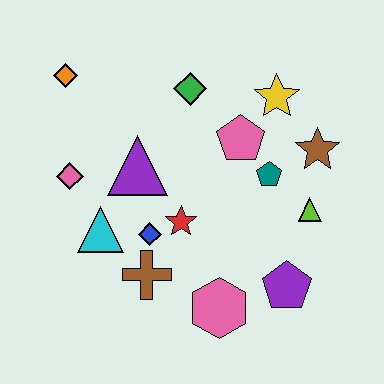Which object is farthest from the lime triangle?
The orange diamond is farthest from the lime triangle.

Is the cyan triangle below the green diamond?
Yes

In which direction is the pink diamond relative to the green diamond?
The pink diamond is to the left of the green diamond.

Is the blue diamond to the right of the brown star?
No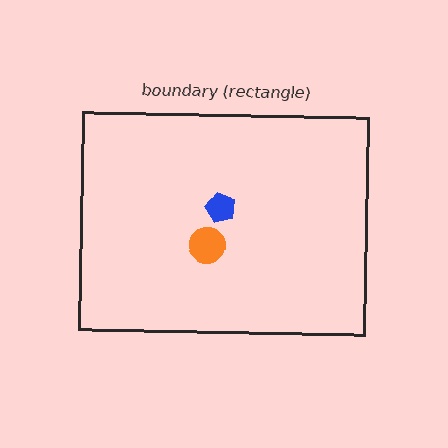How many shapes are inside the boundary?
2 inside, 0 outside.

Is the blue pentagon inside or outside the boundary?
Inside.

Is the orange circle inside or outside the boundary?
Inside.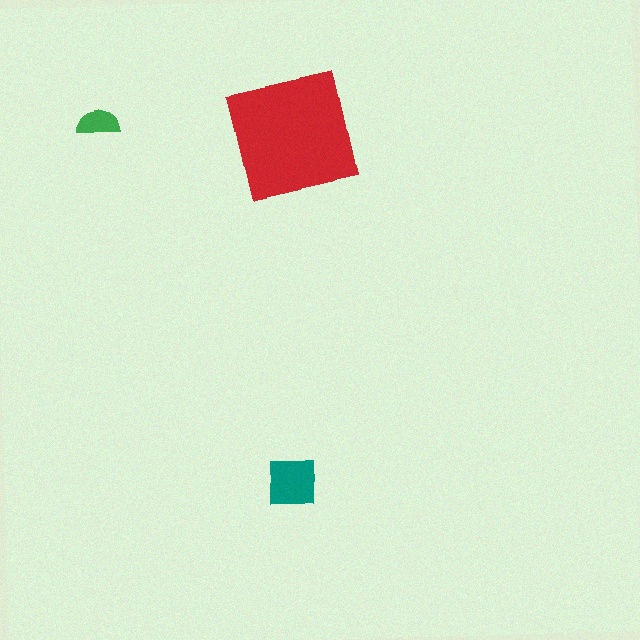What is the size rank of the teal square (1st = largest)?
2nd.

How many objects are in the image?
There are 3 objects in the image.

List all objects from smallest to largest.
The green semicircle, the teal square, the red square.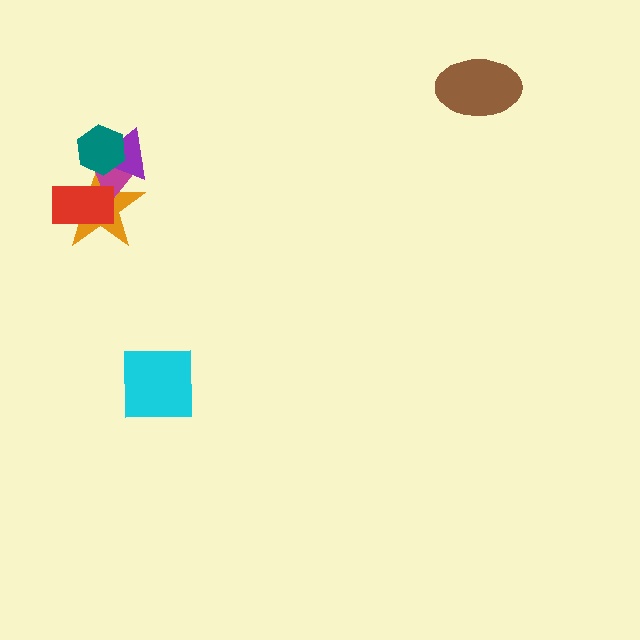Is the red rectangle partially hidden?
No, no other shape covers it.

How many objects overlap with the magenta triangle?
4 objects overlap with the magenta triangle.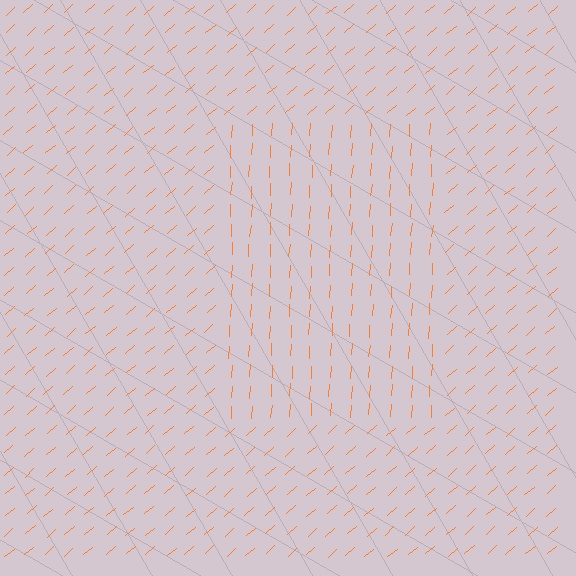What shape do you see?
I see a rectangle.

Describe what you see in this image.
The image is filled with small orange line segments. A rectangle region in the image has lines oriented differently from the surrounding lines, creating a visible texture boundary.